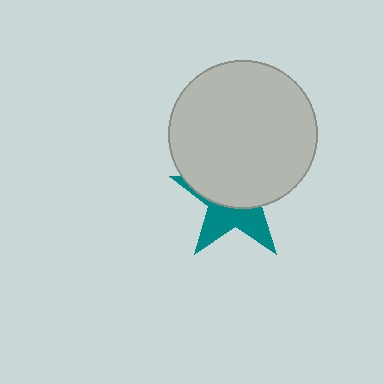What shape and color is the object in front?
The object in front is a light gray circle.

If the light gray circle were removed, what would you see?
You would see the complete teal star.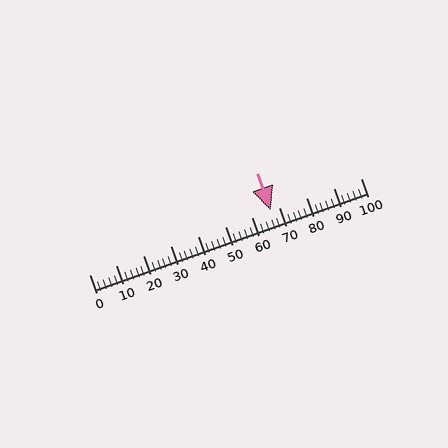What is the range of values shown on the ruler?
The ruler shows values from 0 to 100.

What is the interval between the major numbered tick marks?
The major tick marks are spaced 10 units apart.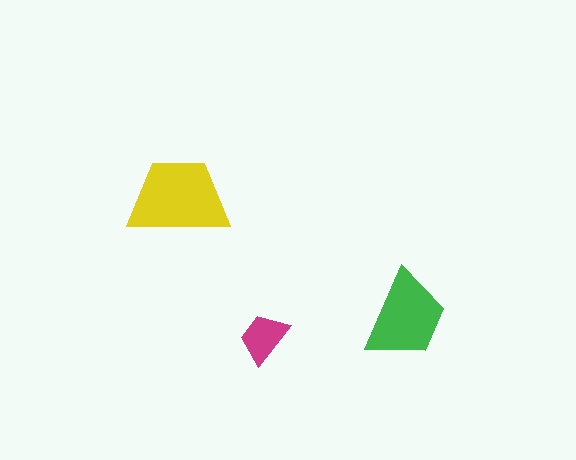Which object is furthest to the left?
The yellow trapezoid is leftmost.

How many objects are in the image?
There are 3 objects in the image.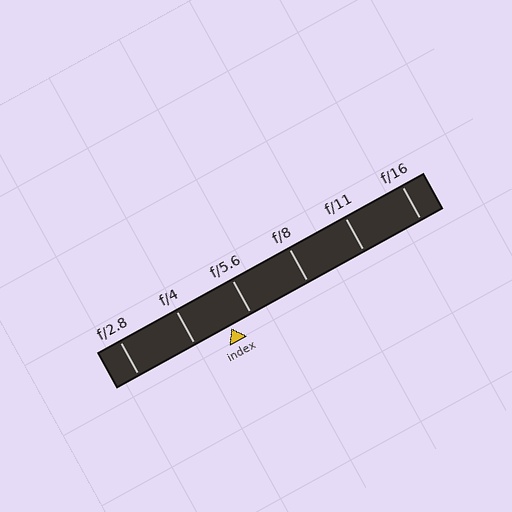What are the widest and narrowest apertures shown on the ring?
The widest aperture shown is f/2.8 and the narrowest is f/16.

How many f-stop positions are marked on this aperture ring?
There are 6 f-stop positions marked.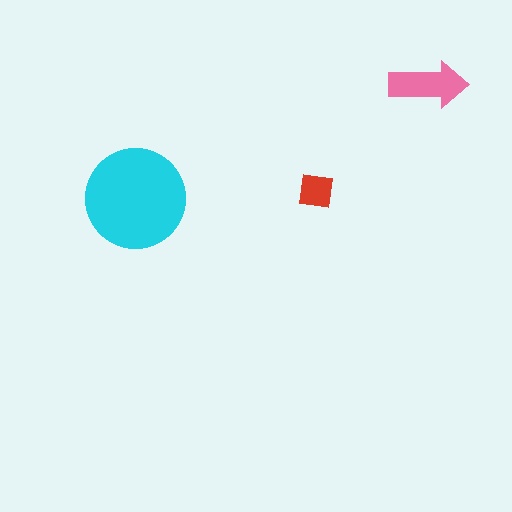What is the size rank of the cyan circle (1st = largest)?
1st.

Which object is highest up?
The pink arrow is topmost.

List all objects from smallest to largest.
The red square, the pink arrow, the cyan circle.